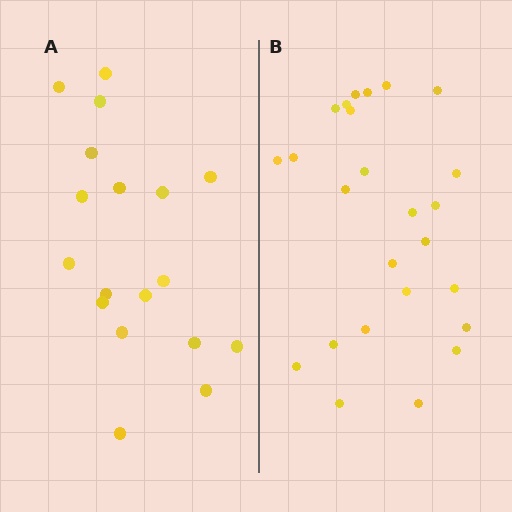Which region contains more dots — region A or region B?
Region B (the right region) has more dots.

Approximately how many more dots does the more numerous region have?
Region B has roughly 8 or so more dots than region A.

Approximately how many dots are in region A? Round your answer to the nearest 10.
About 20 dots. (The exact count is 18, which rounds to 20.)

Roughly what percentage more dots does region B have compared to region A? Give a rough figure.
About 40% more.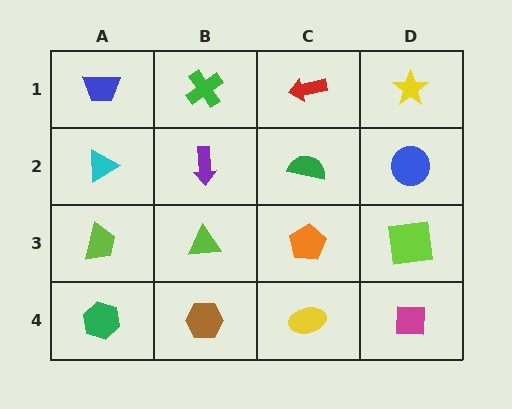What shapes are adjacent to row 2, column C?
A red arrow (row 1, column C), an orange pentagon (row 3, column C), a purple arrow (row 2, column B), a blue circle (row 2, column D).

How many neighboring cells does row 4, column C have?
3.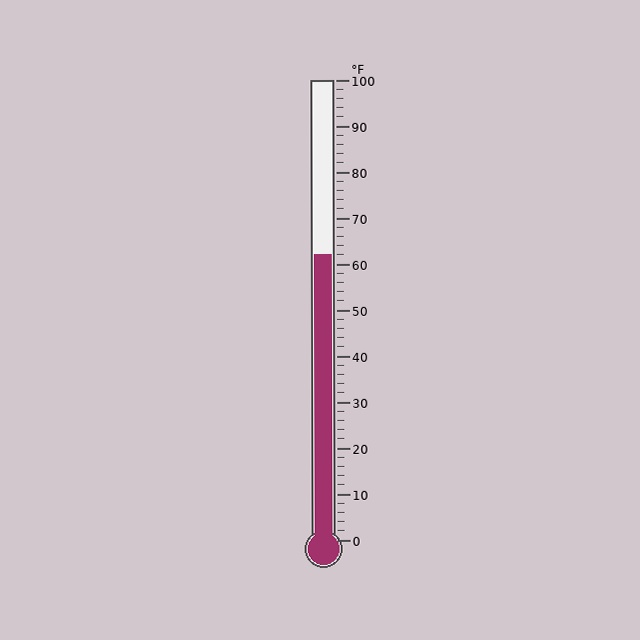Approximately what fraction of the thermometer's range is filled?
The thermometer is filled to approximately 60% of its range.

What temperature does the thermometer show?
The thermometer shows approximately 62°F.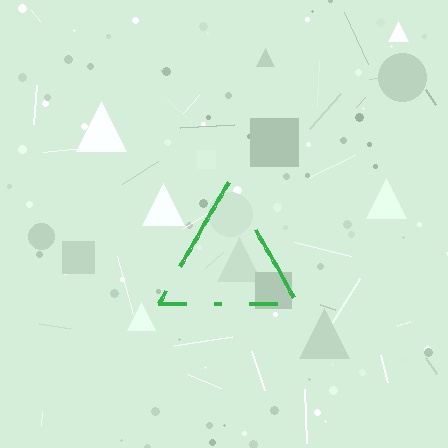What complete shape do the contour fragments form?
The contour fragments form a triangle.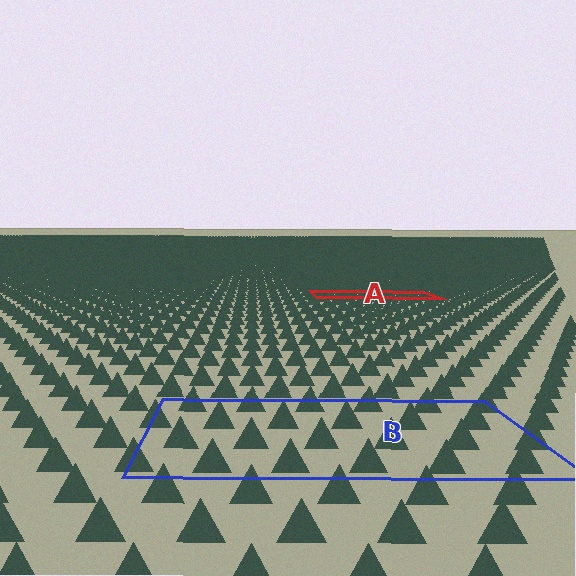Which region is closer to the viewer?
Region B is closer. The texture elements there are larger and more spread out.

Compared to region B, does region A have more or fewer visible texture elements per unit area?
Region A has more texture elements per unit area — they are packed more densely because it is farther away.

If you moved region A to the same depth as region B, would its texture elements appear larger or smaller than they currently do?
They would appear larger. At a closer depth, the same texture elements are projected at a bigger on-screen size.